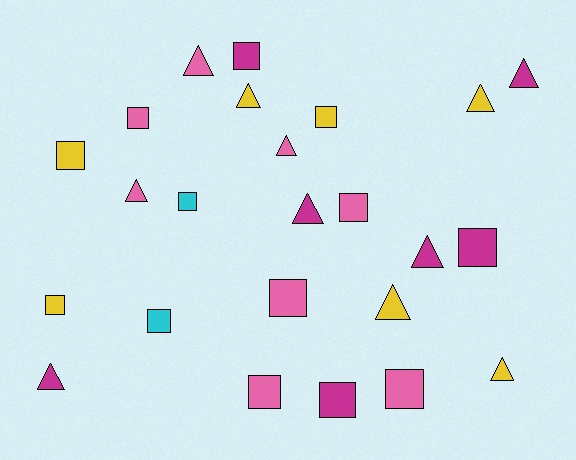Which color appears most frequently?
Pink, with 8 objects.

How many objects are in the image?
There are 24 objects.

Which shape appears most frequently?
Square, with 13 objects.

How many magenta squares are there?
There are 3 magenta squares.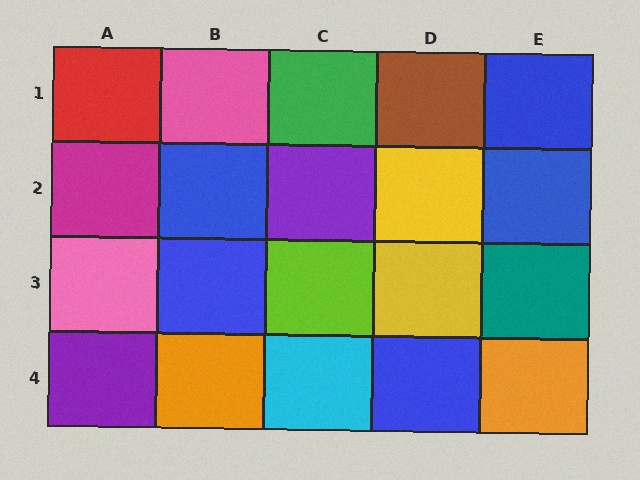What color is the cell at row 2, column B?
Blue.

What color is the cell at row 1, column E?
Blue.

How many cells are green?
1 cell is green.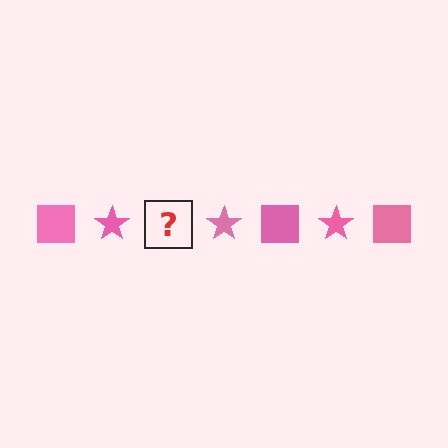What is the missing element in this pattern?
The missing element is a pink square.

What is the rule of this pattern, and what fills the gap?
The rule is that the pattern cycles through square, star shapes in pink. The gap should be filled with a pink square.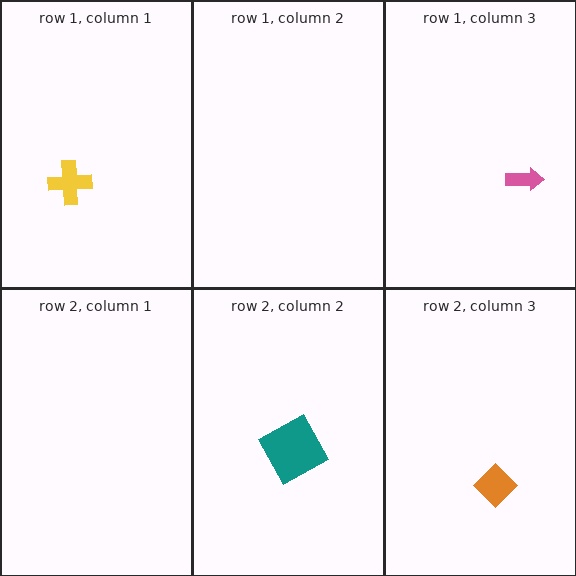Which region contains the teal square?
The row 2, column 2 region.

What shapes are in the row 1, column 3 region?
The pink arrow.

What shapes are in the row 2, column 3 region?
The orange diamond.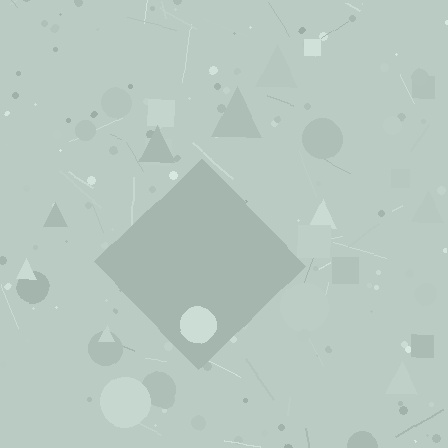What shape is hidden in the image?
A diamond is hidden in the image.